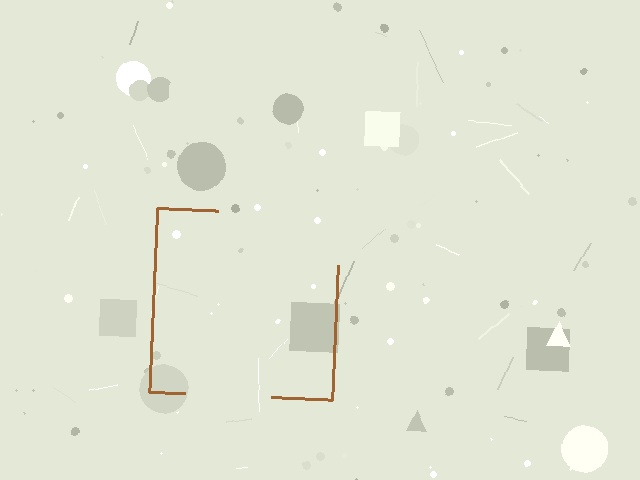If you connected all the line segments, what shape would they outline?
They would outline a square.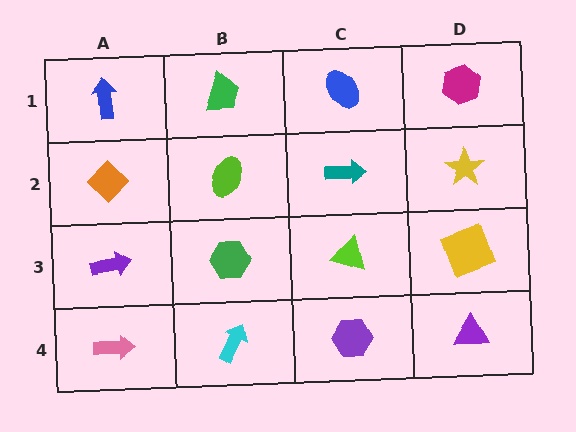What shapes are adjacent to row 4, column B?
A green hexagon (row 3, column B), a pink arrow (row 4, column A), a purple hexagon (row 4, column C).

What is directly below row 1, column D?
A yellow star.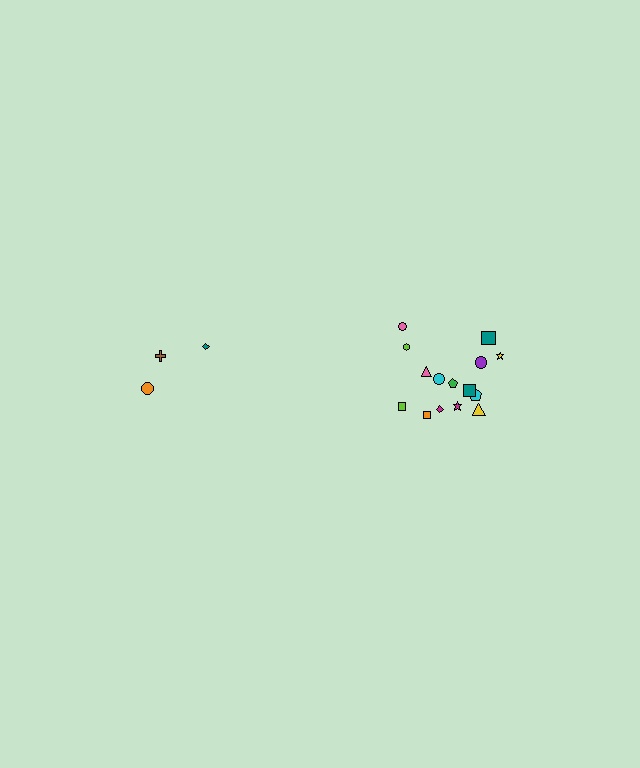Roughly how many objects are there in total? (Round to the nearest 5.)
Roughly 20 objects in total.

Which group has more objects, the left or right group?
The right group.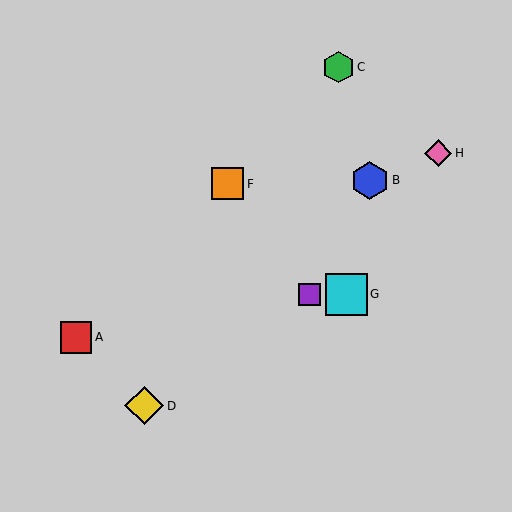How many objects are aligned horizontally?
2 objects (E, G) are aligned horizontally.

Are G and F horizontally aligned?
No, G is at y≈294 and F is at y≈184.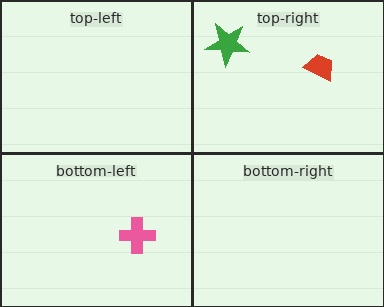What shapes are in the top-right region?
The red trapezoid, the green star.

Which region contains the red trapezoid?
The top-right region.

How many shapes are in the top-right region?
2.